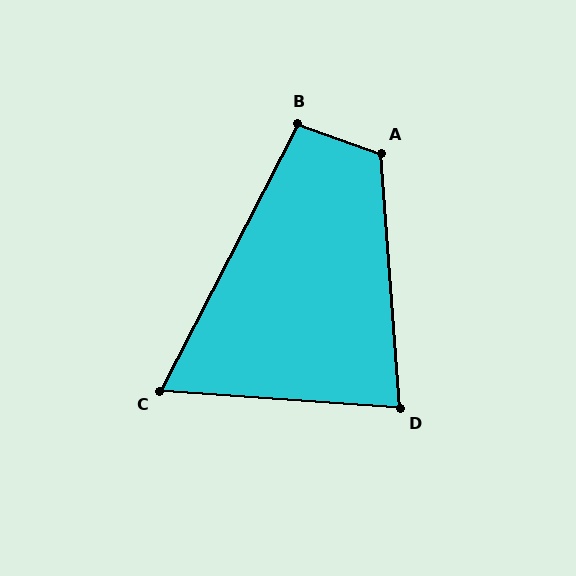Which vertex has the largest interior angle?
A, at approximately 113 degrees.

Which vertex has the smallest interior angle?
C, at approximately 67 degrees.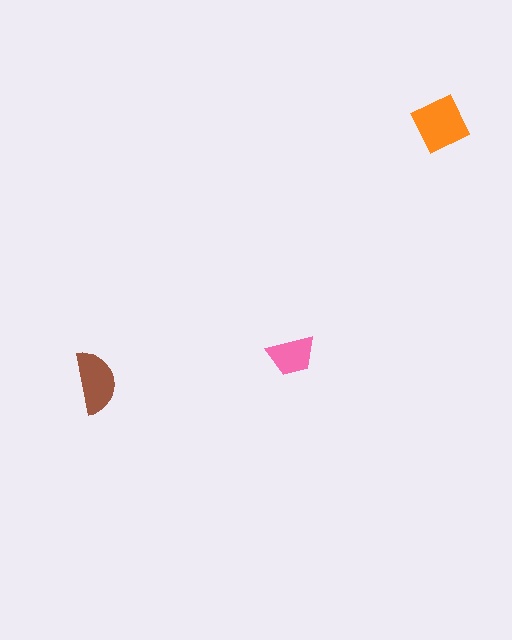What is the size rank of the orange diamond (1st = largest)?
1st.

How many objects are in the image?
There are 3 objects in the image.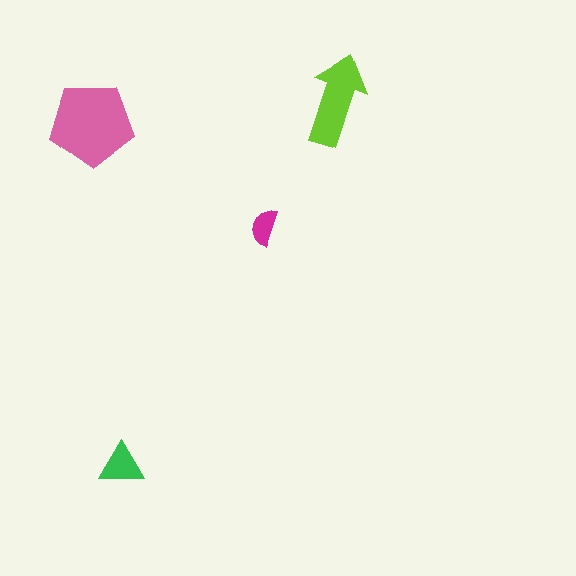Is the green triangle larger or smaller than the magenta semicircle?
Larger.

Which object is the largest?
The pink pentagon.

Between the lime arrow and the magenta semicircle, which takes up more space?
The lime arrow.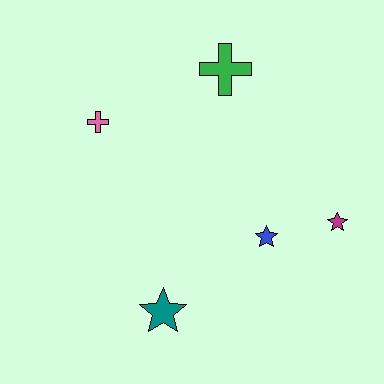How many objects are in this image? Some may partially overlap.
There are 5 objects.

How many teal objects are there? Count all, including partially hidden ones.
There is 1 teal object.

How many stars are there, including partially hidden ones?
There are 3 stars.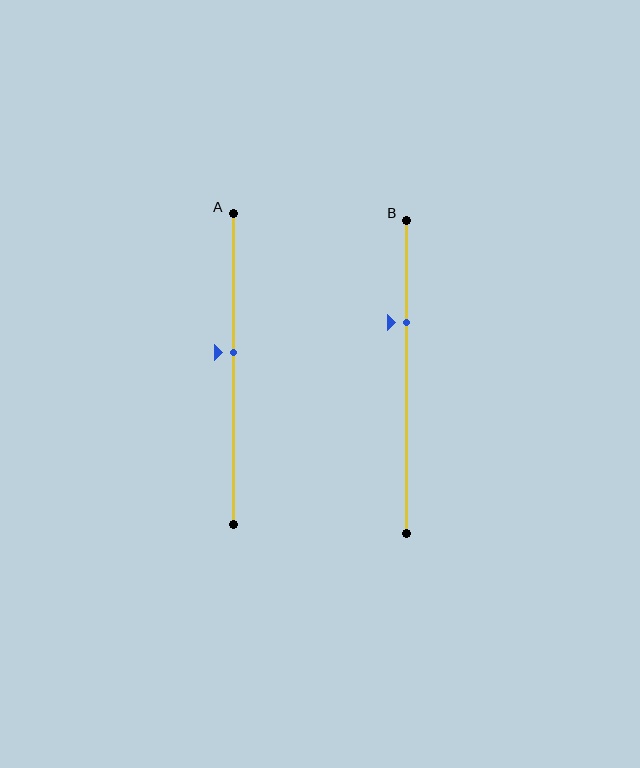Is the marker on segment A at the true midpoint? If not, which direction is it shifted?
No, the marker on segment A is shifted upward by about 5% of the segment length.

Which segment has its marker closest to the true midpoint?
Segment A has its marker closest to the true midpoint.